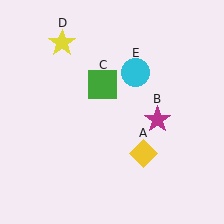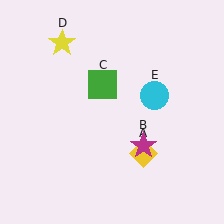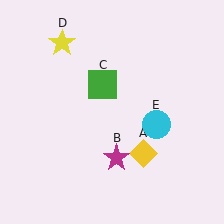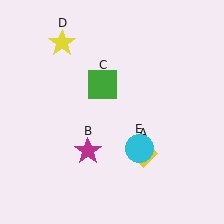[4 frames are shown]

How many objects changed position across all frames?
2 objects changed position: magenta star (object B), cyan circle (object E).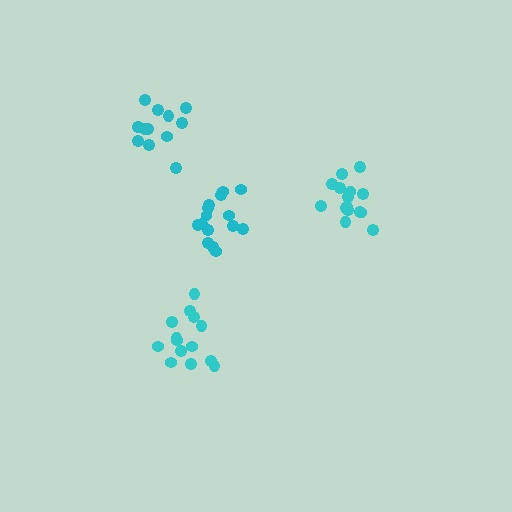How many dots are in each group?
Group 1: 14 dots, Group 2: 15 dots, Group 3: 12 dots, Group 4: 15 dots (56 total).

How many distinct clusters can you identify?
There are 4 distinct clusters.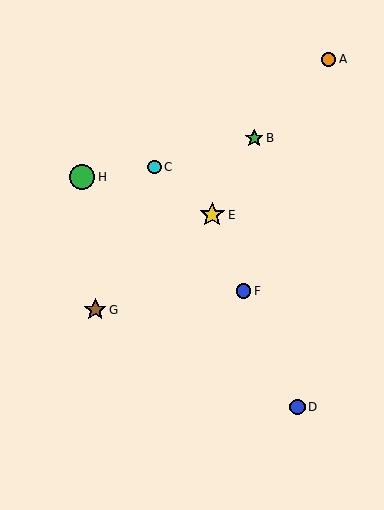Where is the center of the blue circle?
The center of the blue circle is at (297, 407).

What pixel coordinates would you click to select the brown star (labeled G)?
Click at (95, 310) to select the brown star G.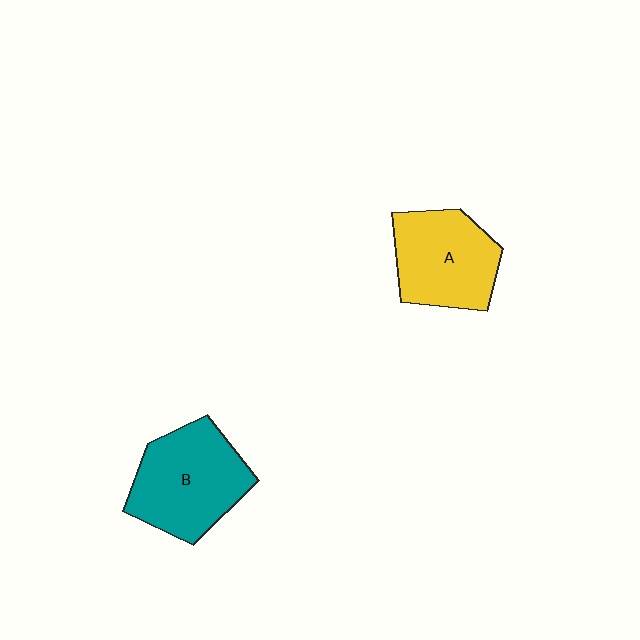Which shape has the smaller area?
Shape A (yellow).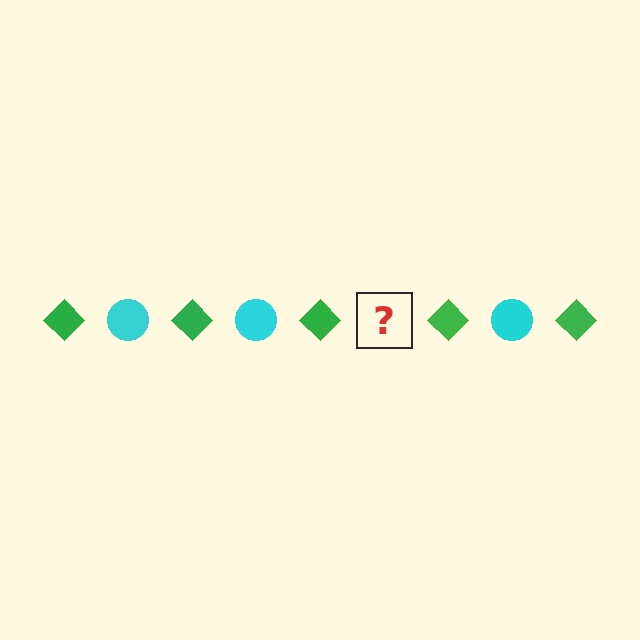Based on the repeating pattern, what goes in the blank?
The blank should be a cyan circle.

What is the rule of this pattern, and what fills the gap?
The rule is that the pattern alternates between green diamond and cyan circle. The gap should be filled with a cyan circle.